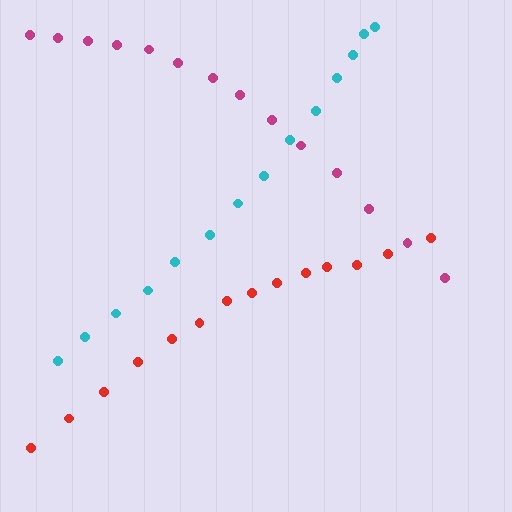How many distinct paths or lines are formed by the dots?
There are 3 distinct paths.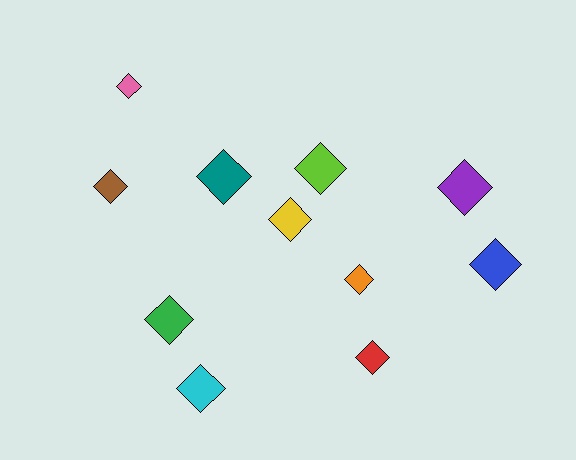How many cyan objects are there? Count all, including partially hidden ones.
There is 1 cyan object.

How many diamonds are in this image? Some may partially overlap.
There are 11 diamonds.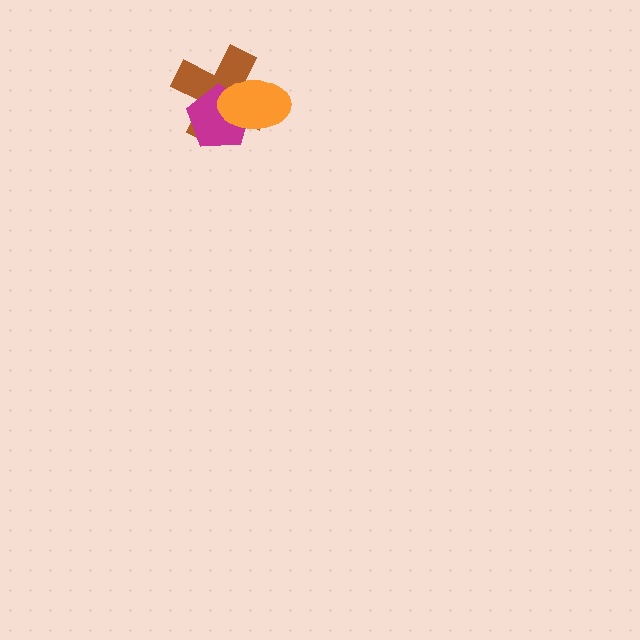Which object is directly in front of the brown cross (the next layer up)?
The magenta pentagon is directly in front of the brown cross.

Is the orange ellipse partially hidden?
No, no other shape covers it.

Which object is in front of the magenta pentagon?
The orange ellipse is in front of the magenta pentagon.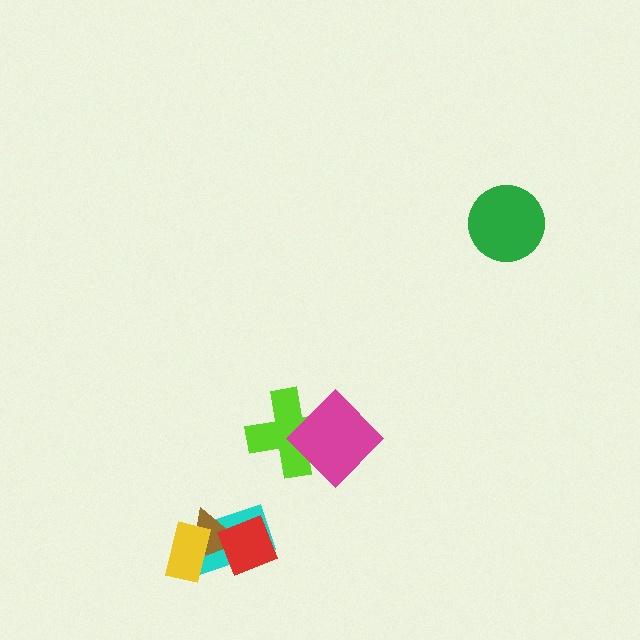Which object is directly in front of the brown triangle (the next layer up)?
The yellow rectangle is directly in front of the brown triangle.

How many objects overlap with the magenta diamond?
1 object overlaps with the magenta diamond.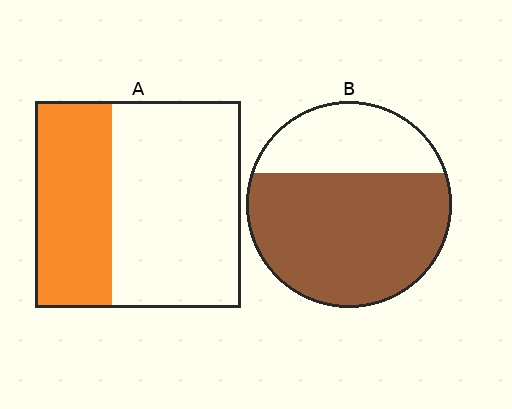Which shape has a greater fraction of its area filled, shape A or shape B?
Shape B.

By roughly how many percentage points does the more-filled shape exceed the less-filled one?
By roughly 30 percentage points (B over A).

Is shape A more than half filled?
No.